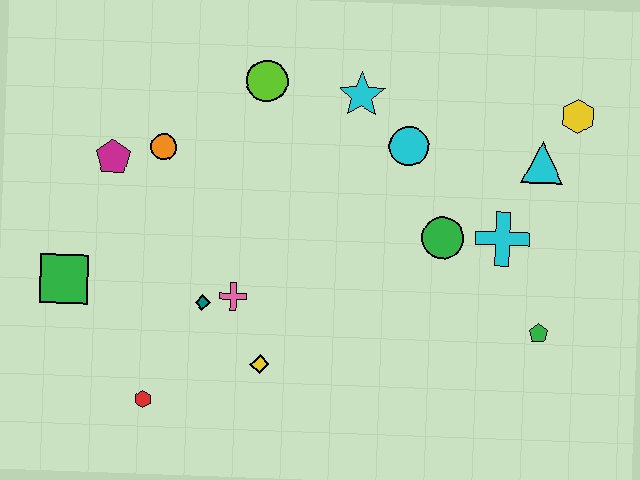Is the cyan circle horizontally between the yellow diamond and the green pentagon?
Yes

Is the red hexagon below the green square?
Yes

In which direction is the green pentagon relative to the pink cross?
The green pentagon is to the right of the pink cross.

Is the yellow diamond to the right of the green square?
Yes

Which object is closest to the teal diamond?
The pink cross is closest to the teal diamond.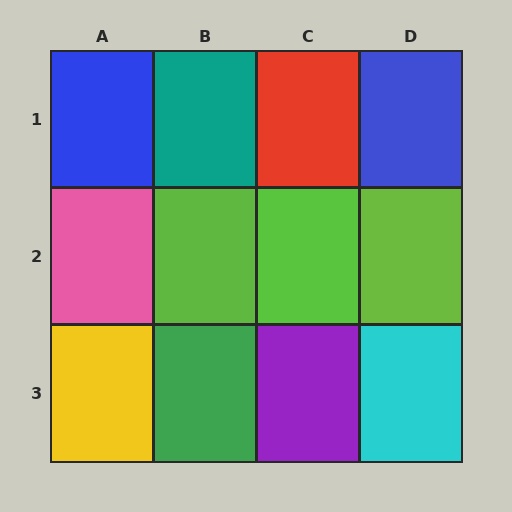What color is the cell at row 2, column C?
Lime.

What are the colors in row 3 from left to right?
Yellow, green, purple, cyan.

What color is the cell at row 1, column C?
Red.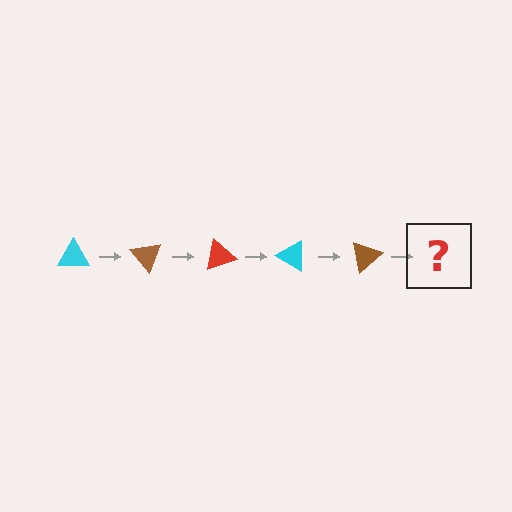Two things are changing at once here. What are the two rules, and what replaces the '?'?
The two rules are that it rotates 50 degrees each step and the color cycles through cyan, brown, and red. The '?' should be a red triangle, rotated 250 degrees from the start.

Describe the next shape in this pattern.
It should be a red triangle, rotated 250 degrees from the start.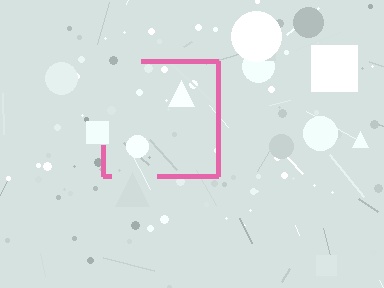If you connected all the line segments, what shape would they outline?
They would outline a square.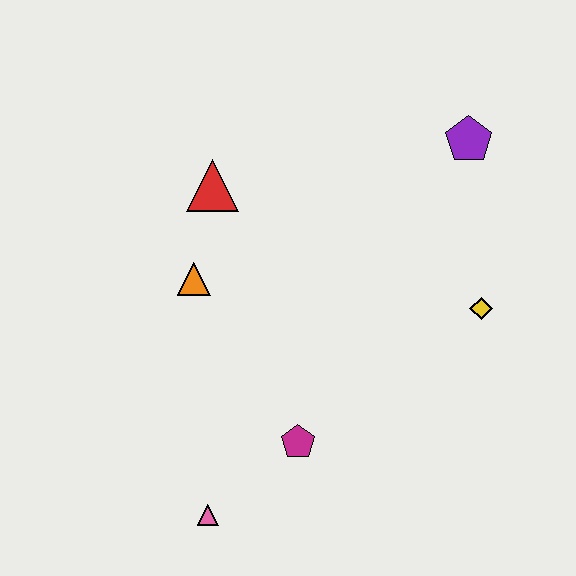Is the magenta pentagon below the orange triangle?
Yes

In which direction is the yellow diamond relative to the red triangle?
The yellow diamond is to the right of the red triangle.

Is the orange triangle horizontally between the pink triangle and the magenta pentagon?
No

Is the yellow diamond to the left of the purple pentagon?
No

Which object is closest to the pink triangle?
The magenta pentagon is closest to the pink triangle.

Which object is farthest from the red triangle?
The pink triangle is farthest from the red triangle.